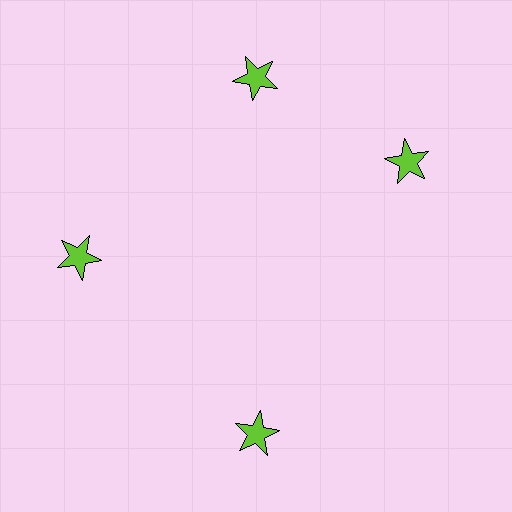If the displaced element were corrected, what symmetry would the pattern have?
It would have 4-fold rotational symmetry — the pattern would map onto itself every 90 degrees.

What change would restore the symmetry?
The symmetry would be restored by rotating it back into even spacing with its neighbors so that all 4 stars sit at equal angles and equal distance from the center.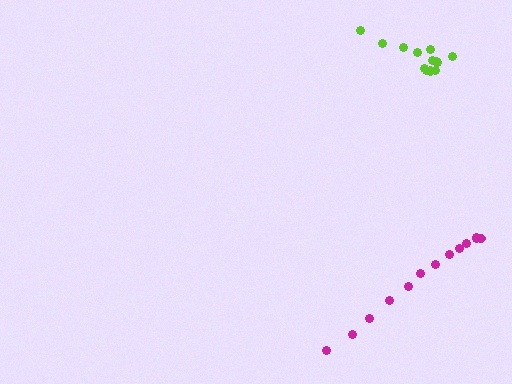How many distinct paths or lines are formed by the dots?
There are 2 distinct paths.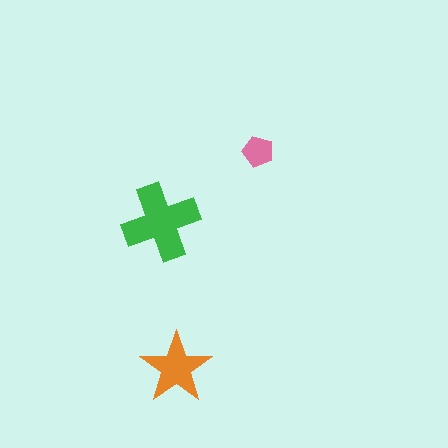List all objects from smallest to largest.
The pink pentagon, the orange star, the green cross.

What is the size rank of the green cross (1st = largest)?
1st.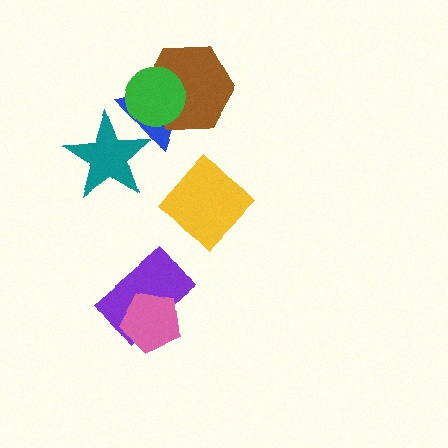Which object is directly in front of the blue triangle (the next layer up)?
The brown hexagon is directly in front of the blue triangle.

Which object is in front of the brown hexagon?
The green circle is in front of the brown hexagon.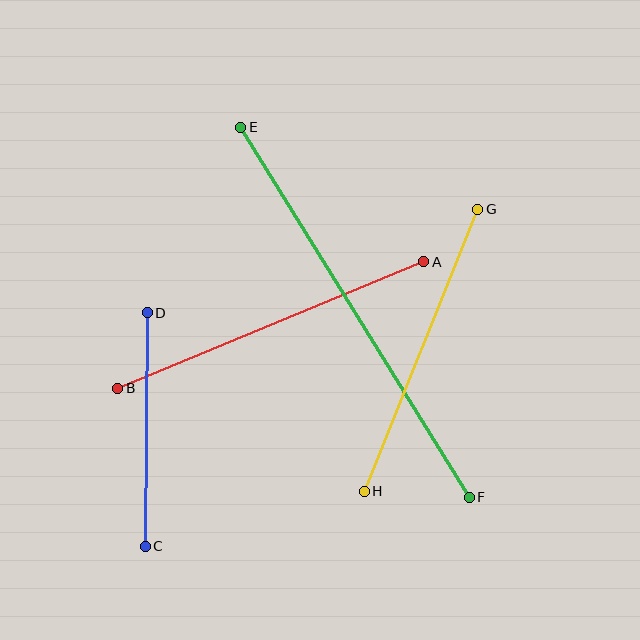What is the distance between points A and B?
The distance is approximately 331 pixels.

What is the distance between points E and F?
The distance is approximately 435 pixels.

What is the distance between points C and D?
The distance is approximately 234 pixels.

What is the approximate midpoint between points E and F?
The midpoint is at approximately (355, 312) pixels.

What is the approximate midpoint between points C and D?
The midpoint is at approximately (146, 430) pixels.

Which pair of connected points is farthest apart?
Points E and F are farthest apart.